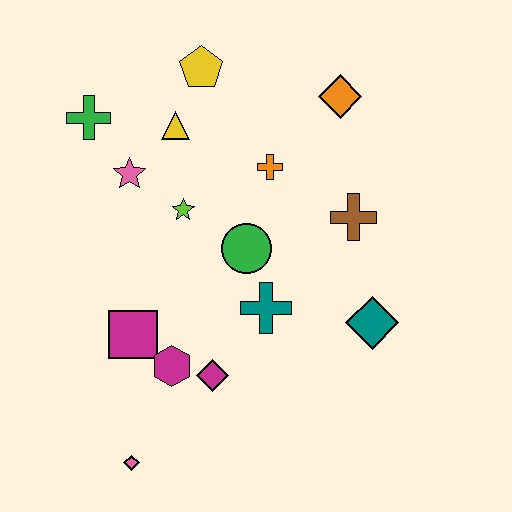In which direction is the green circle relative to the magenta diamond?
The green circle is above the magenta diamond.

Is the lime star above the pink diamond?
Yes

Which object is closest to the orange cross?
The green circle is closest to the orange cross.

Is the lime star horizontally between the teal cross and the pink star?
Yes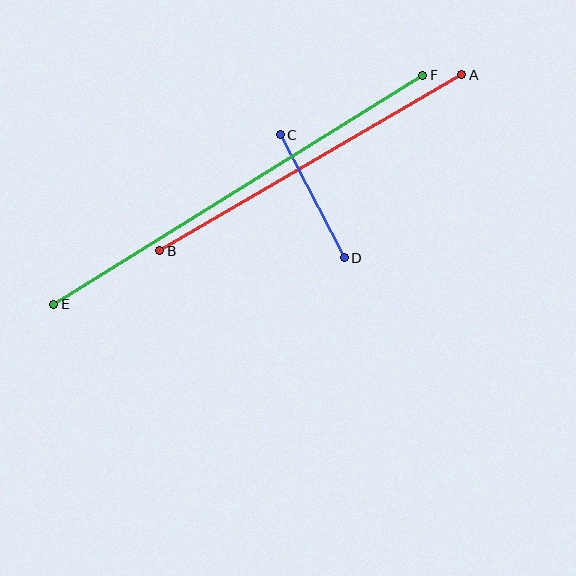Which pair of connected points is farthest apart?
Points E and F are farthest apart.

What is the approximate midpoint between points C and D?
The midpoint is at approximately (312, 196) pixels.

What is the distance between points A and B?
The distance is approximately 350 pixels.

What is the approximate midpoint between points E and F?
The midpoint is at approximately (238, 190) pixels.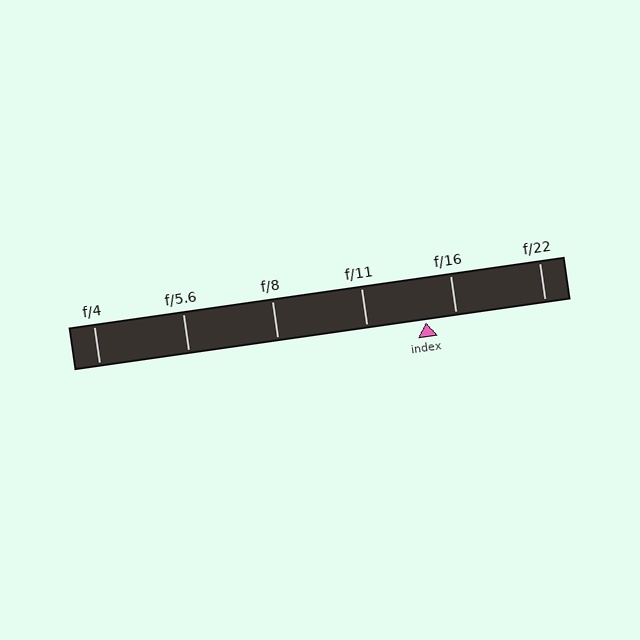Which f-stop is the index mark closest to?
The index mark is closest to f/16.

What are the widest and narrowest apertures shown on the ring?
The widest aperture shown is f/4 and the narrowest is f/22.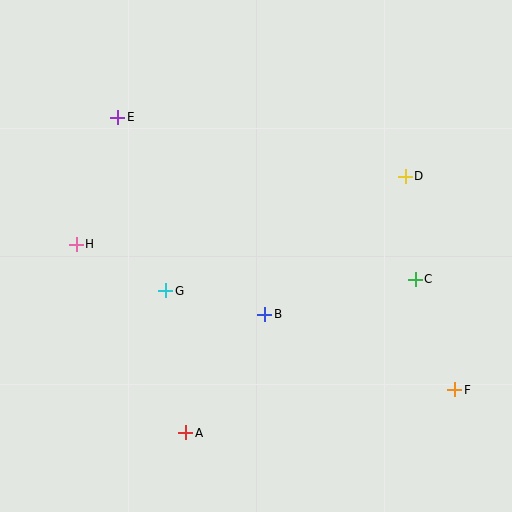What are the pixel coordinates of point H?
Point H is at (76, 244).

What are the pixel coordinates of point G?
Point G is at (166, 291).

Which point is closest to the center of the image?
Point B at (265, 314) is closest to the center.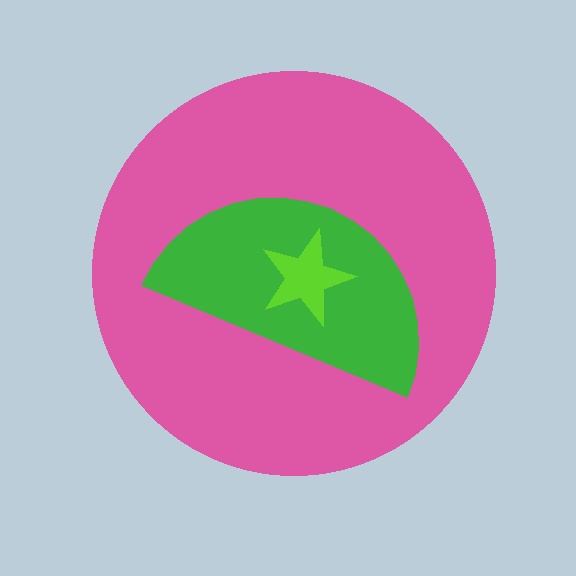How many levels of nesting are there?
3.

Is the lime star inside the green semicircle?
Yes.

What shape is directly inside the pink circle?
The green semicircle.